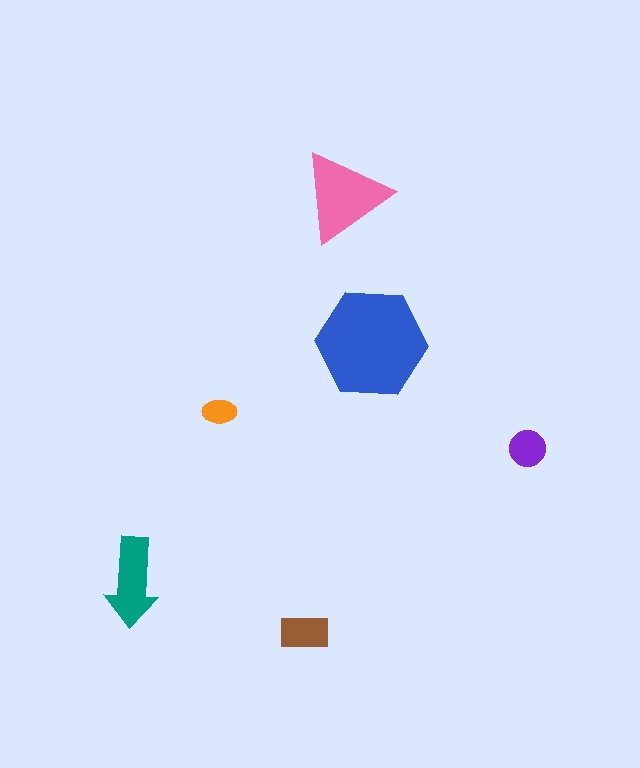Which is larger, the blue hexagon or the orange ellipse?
The blue hexagon.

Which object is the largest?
The blue hexagon.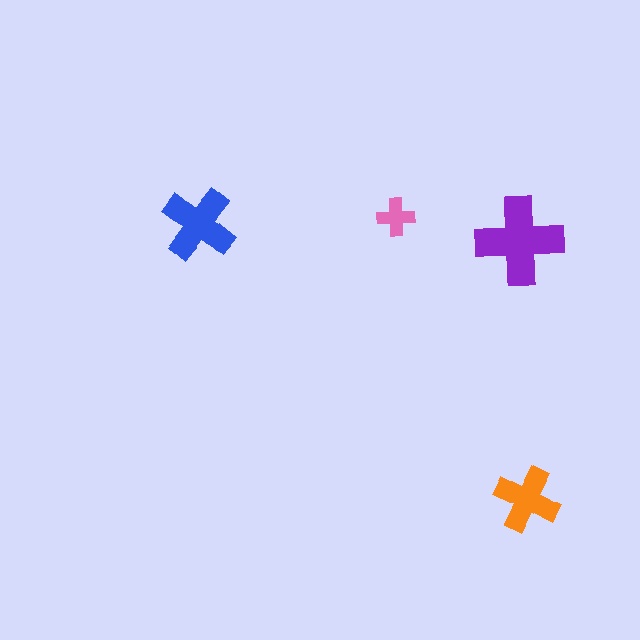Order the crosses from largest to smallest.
the purple one, the blue one, the orange one, the pink one.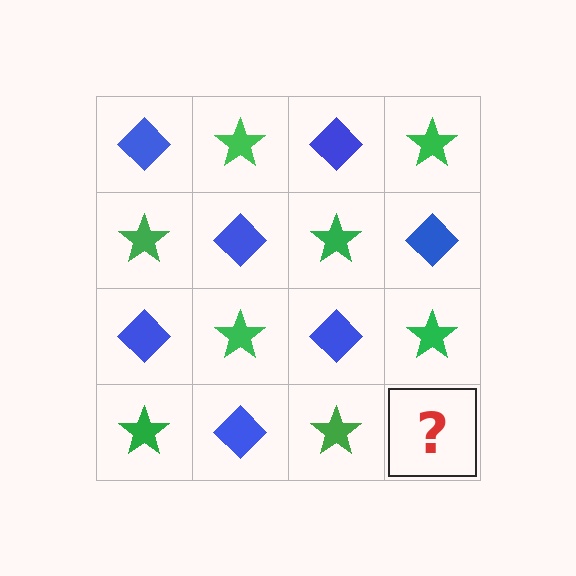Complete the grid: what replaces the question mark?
The question mark should be replaced with a blue diamond.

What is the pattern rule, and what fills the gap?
The rule is that it alternates blue diamond and green star in a checkerboard pattern. The gap should be filled with a blue diamond.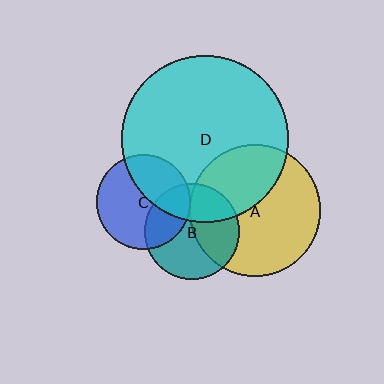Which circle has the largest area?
Circle D (cyan).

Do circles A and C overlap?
Yes.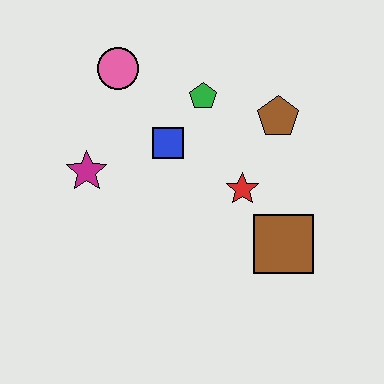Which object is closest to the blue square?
The green pentagon is closest to the blue square.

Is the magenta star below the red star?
No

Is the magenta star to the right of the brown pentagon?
No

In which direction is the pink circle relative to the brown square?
The pink circle is above the brown square.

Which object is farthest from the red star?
The pink circle is farthest from the red star.